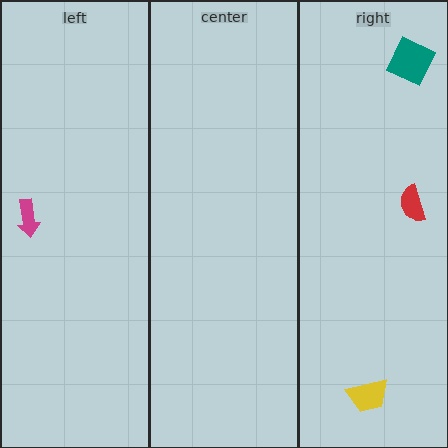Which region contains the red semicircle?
The right region.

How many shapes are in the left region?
1.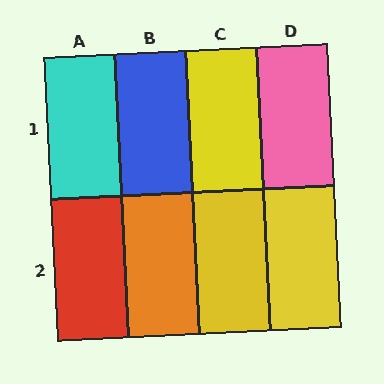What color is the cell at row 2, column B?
Orange.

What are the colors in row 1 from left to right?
Cyan, blue, yellow, pink.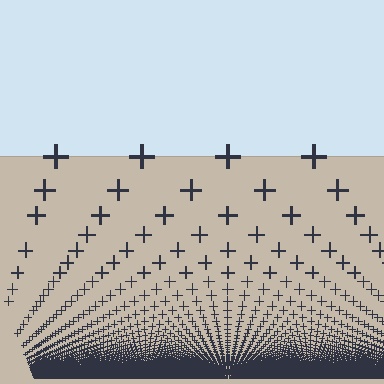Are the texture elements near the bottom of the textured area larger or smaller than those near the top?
Smaller. The gradient is inverted — elements near the bottom are smaller and denser.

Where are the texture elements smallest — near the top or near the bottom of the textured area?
Near the bottom.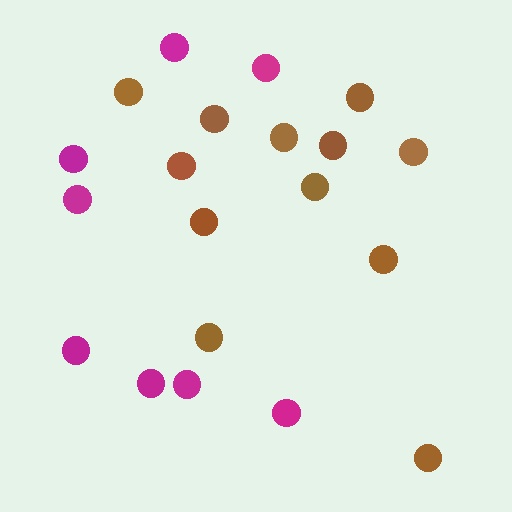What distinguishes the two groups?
There are 2 groups: one group of brown circles (12) and one group of magenta circles (8).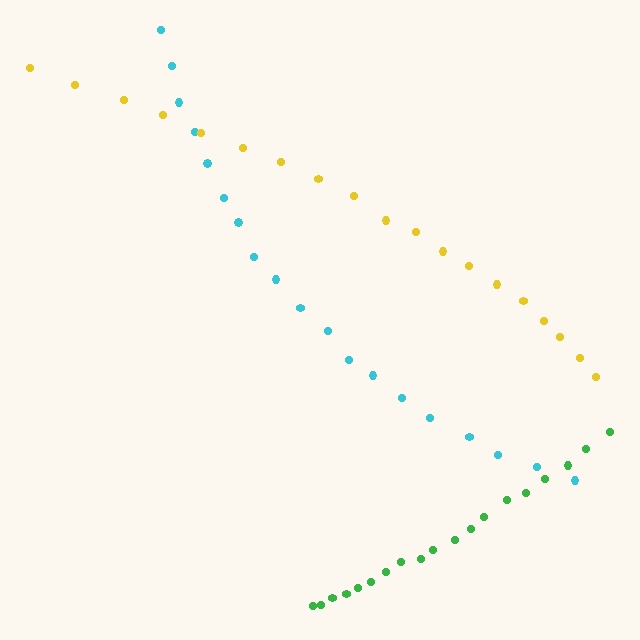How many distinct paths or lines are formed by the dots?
There are 3 distinct paths.